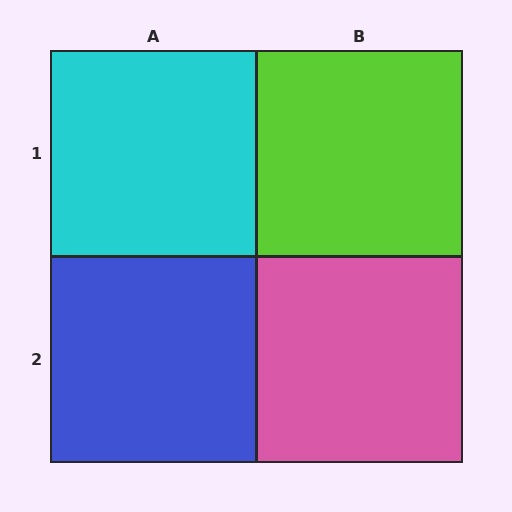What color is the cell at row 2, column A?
Blue.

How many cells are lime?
1 cell is lime.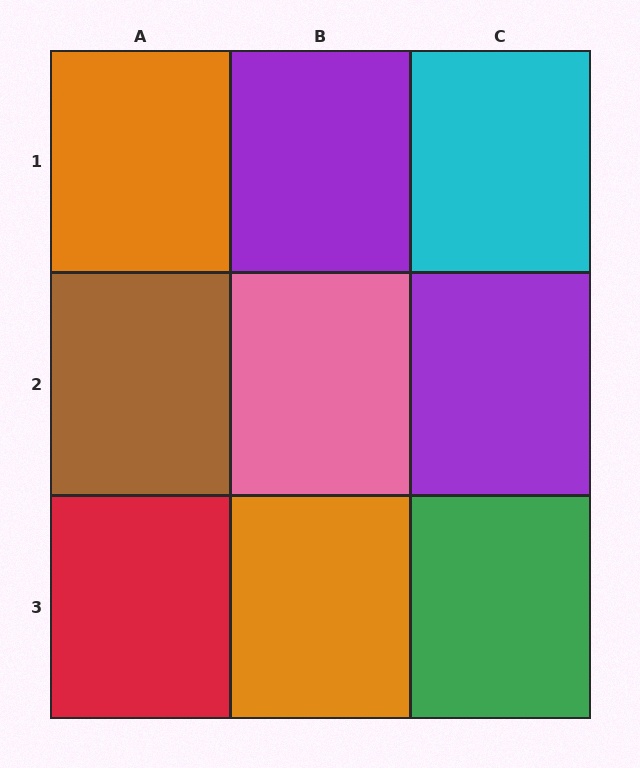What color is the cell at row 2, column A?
Brown.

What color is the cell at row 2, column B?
Pink.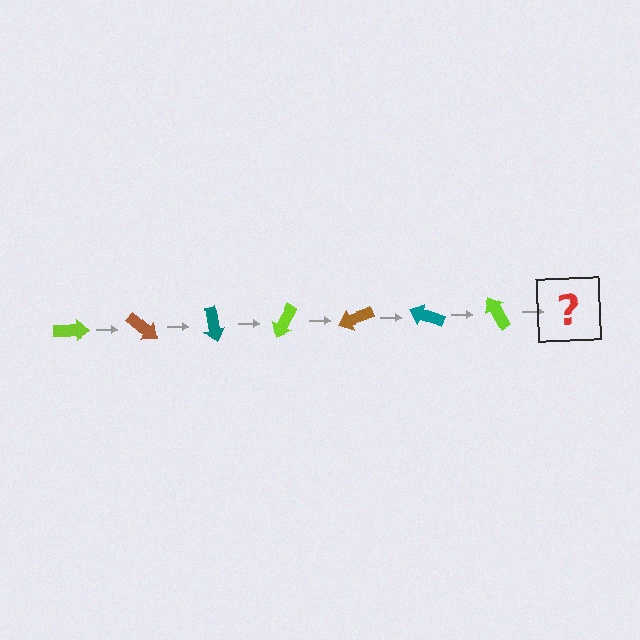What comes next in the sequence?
The next element should be a brown arrow, rotated 280 degrees from the start.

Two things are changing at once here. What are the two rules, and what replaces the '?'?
The two rules are that it rotates 40 degrees each step and the color cycles through lime, brown, and teal. The '?' should be a brown arrow, rotated 280 degrees from the start.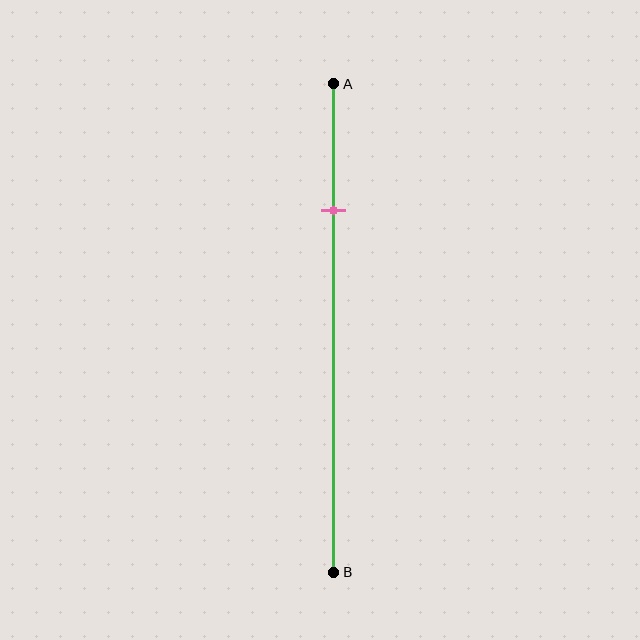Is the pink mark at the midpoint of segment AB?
No, the mark is at about 25% from A, not at the 50% midpoint.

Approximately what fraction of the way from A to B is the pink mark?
The pink mark is approximately 25% of the way from A to B.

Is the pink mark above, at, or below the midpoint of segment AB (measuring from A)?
The pink mark is above the midpoint of segment AB.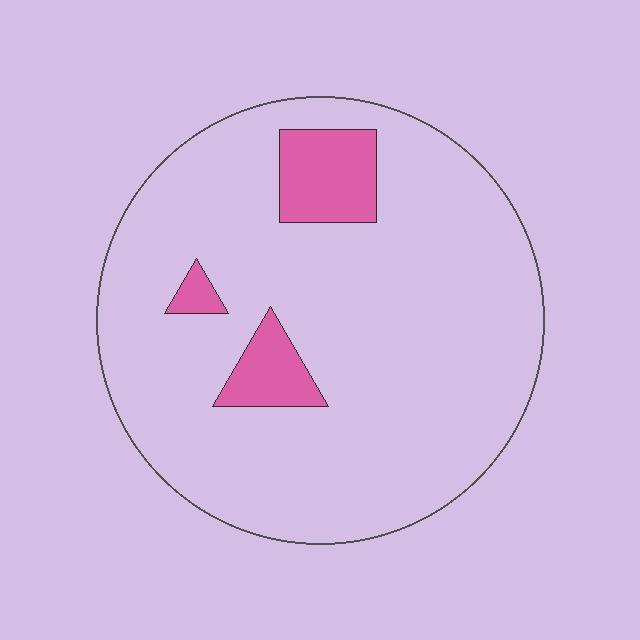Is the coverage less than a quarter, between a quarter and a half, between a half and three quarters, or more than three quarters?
Less than a quarter.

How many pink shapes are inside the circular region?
3.